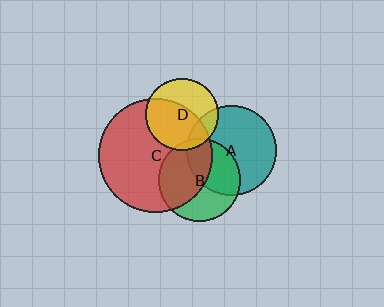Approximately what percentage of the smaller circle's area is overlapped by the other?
Approximately 55%.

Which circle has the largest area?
Circle C (red).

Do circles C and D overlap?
Yes.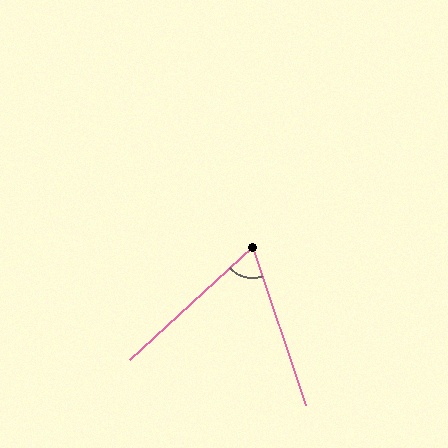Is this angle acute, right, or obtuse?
It is acute.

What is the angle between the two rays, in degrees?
Approximately 66 degrees.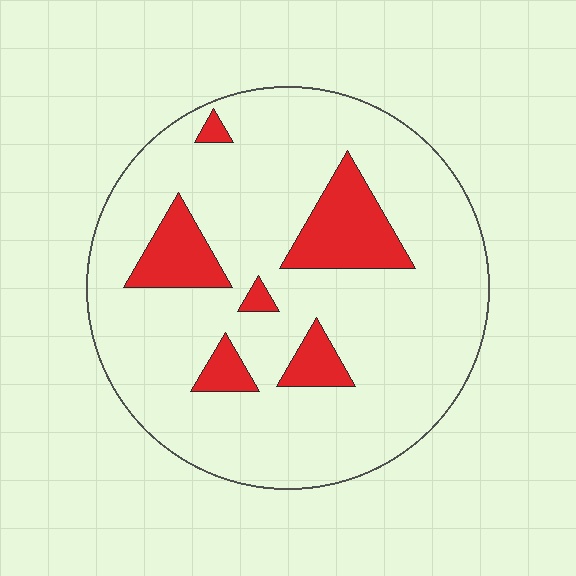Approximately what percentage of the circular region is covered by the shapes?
Approximately 15%.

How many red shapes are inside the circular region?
6.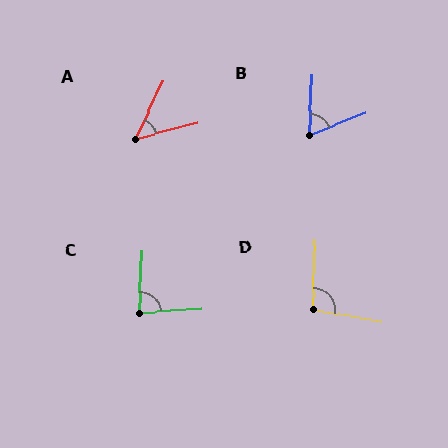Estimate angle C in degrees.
Approximately 83 degrees.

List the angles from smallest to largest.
A (50°), B (65°), C (83°), D (99°).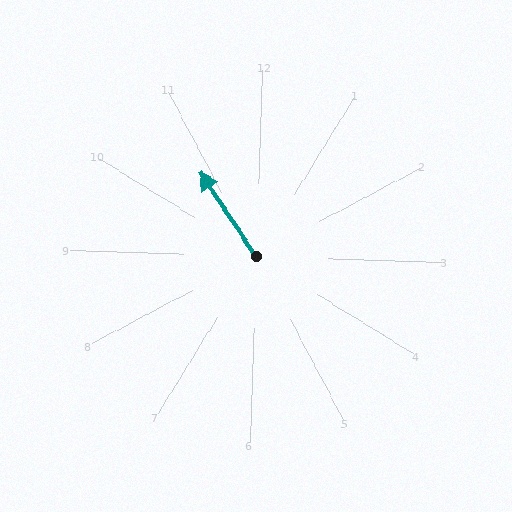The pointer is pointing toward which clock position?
Roughly 11 o'clock.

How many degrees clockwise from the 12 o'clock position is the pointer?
Approximately 324 degrees.